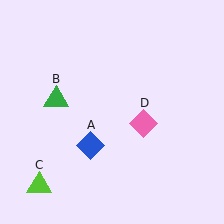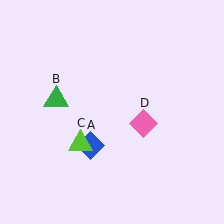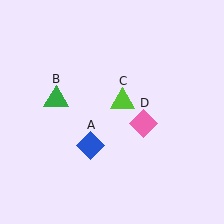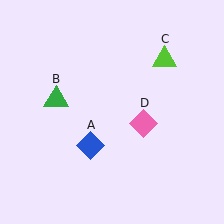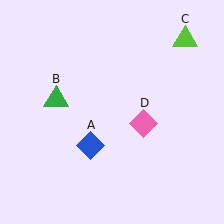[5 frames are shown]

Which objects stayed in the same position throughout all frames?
Blue diamond (object A) and green triangle (object B) and pink diamond (object D) remained stationary.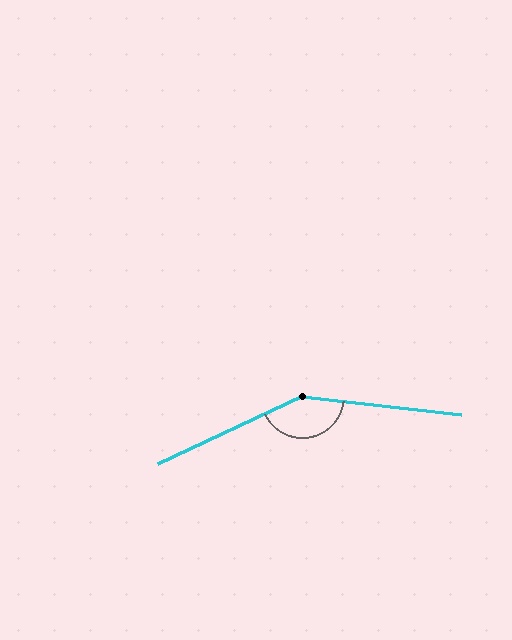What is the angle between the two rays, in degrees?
Approximately 148 degrees.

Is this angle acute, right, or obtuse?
It is obtuse.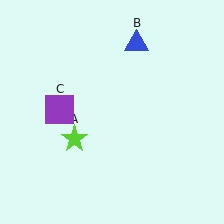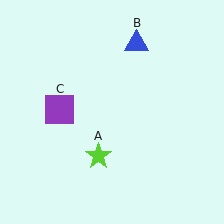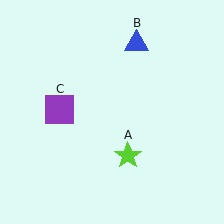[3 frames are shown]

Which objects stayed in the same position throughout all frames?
Blue triangle (object B) and purple square (object C) remained stationary.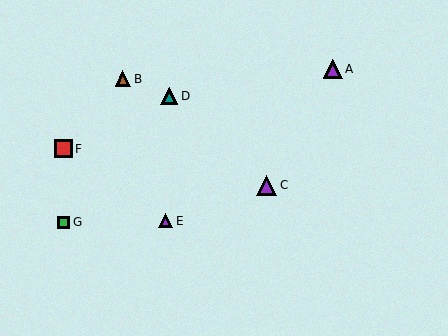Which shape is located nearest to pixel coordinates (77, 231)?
The green square (labeled G) at (63, 223) is nearest to that location.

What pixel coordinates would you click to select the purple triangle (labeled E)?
Click at (166, 221) to select the purple triangle E.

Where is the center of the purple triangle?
The center of the purple triangle is at (333, 69).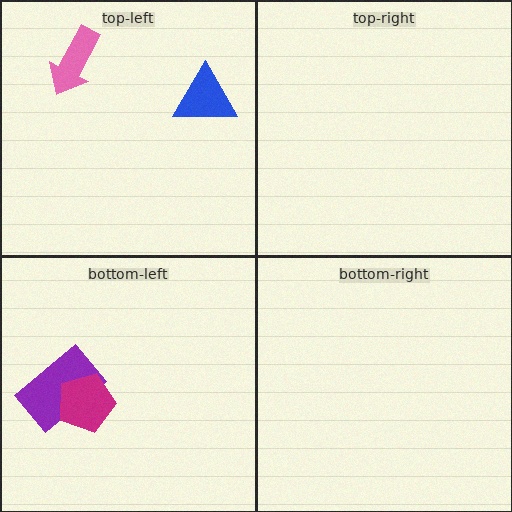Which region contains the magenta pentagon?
The bottom-left region.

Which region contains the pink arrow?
The top-left region.